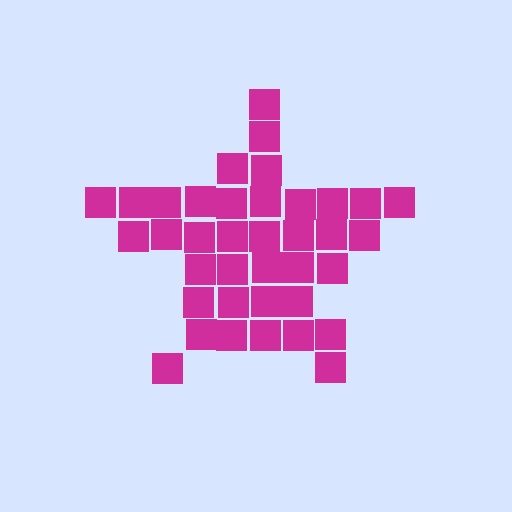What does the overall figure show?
The overall figure shows a star.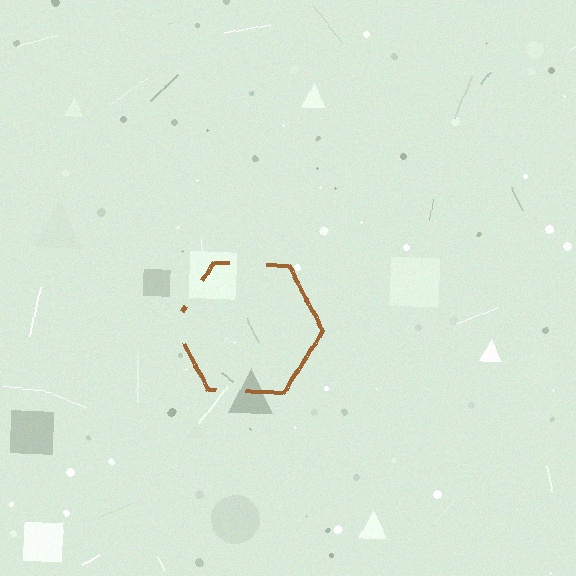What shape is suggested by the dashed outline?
The dashed outline suggests a hexagon.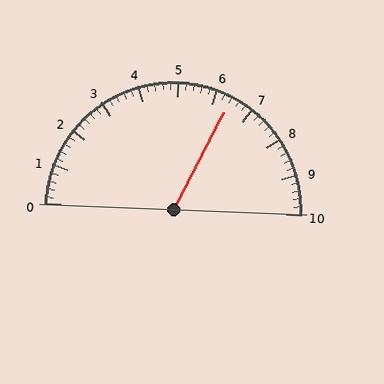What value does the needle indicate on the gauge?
The needle indicates approximately 6.4.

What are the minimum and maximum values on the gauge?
The gauge ranges from 0 to 10.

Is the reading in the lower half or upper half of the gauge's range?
The reading is in the upper half of the range (0 to 10).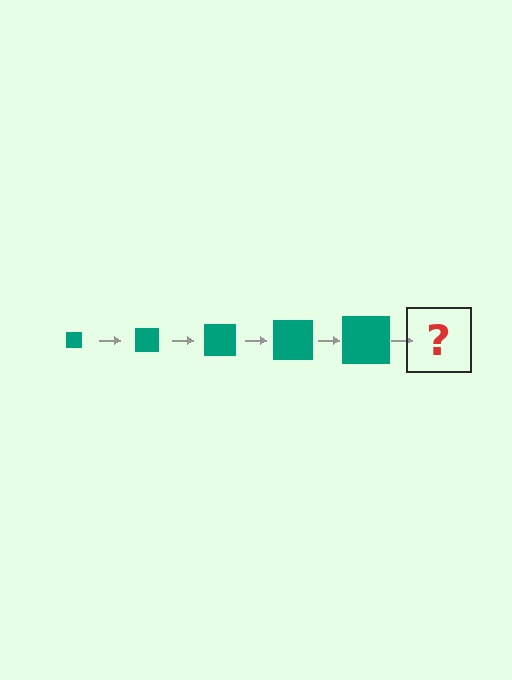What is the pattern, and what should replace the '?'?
The pattern is that the square gets progressively larger each step. The '?' should be a teal square, larger than the previous one.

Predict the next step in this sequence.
The next step is a teal square, larger than the previous one.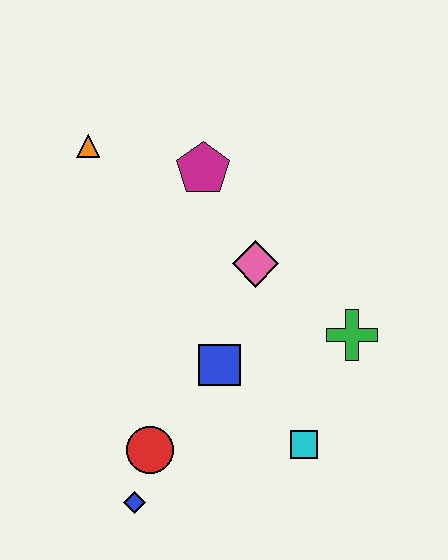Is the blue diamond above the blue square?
No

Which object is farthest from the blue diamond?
The orange triangle is farthest from the blue diamond.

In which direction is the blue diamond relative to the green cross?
The blue diamond is to the left of the green cross.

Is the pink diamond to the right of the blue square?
Yes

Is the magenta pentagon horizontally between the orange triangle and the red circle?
No